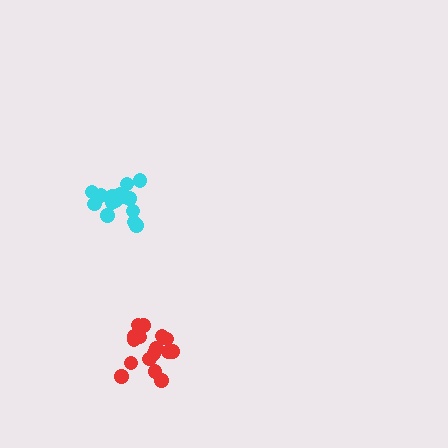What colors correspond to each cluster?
The clusters are colored: cyan, red.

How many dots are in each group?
Group 1: 16 dots, Group 2: 16 dots (32 total).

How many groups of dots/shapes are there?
There are 2 groups.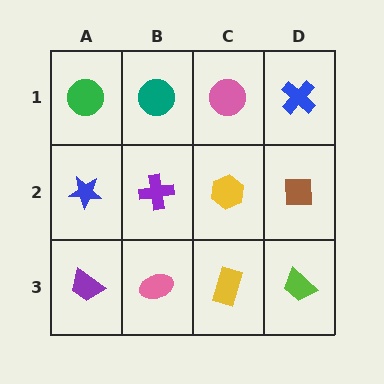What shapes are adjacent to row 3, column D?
A brown square (row 2, column D), a yellow rectangle (row 3, column C).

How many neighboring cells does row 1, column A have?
2.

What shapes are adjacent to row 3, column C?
A yellow hexagon (row 2, column C), a pink ellipse (row 3, column B), a lime trapezoid (row 3, column D).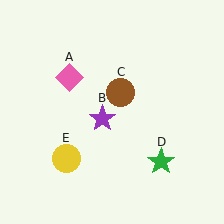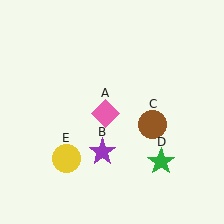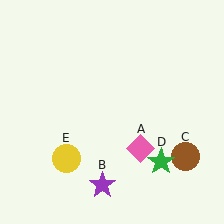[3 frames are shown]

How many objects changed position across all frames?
3 objects changed position: pink diamond (object A), purple star (object B), brown circle (object C).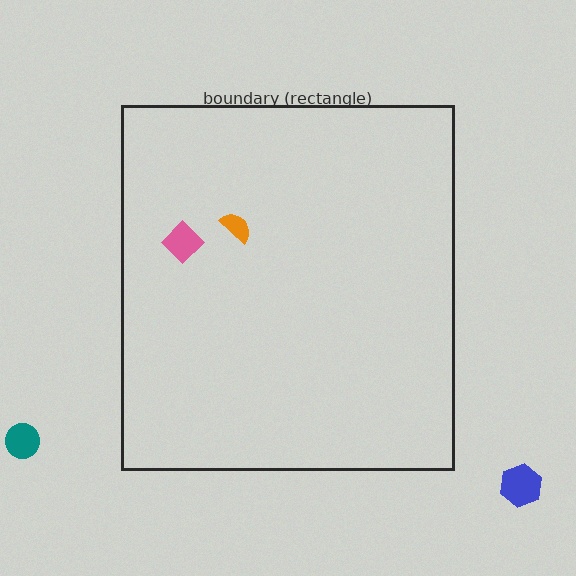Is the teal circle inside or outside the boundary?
Outside.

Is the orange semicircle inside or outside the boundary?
Inside.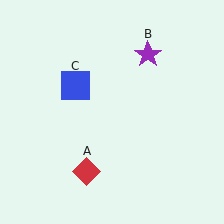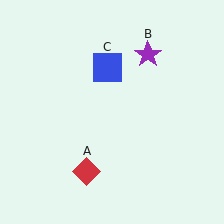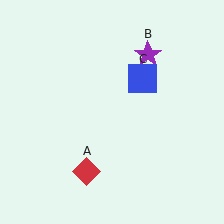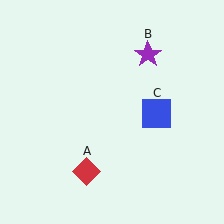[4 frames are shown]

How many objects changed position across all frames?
1 object changed position: blue square (object C).